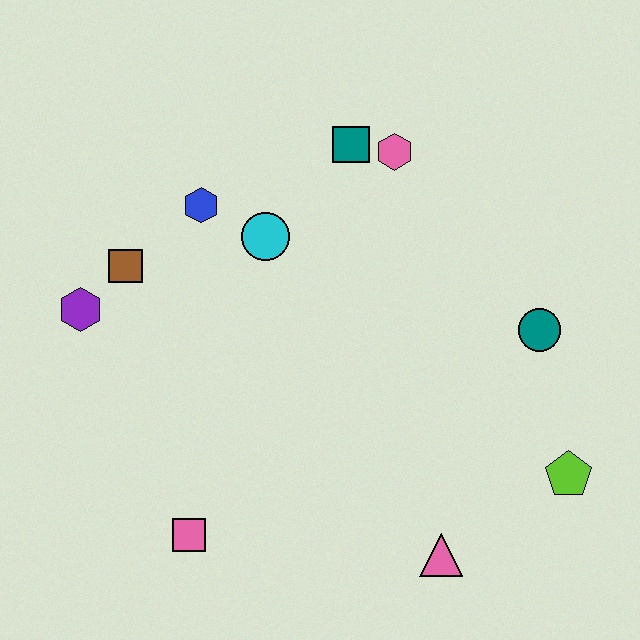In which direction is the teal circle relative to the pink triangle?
The teal circle is above the pink triangle.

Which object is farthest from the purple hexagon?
The lime pentagon is farthest from the purple hexagon.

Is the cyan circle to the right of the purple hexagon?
Yes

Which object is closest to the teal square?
The pink hexagon is closest to the teal square.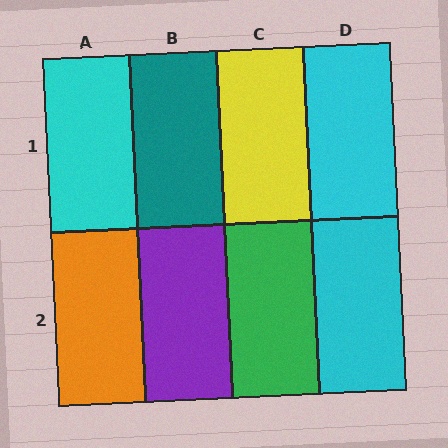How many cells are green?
1 cell is green.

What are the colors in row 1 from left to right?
Cyan, teal, yellow, cyan.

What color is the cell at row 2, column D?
Cyan.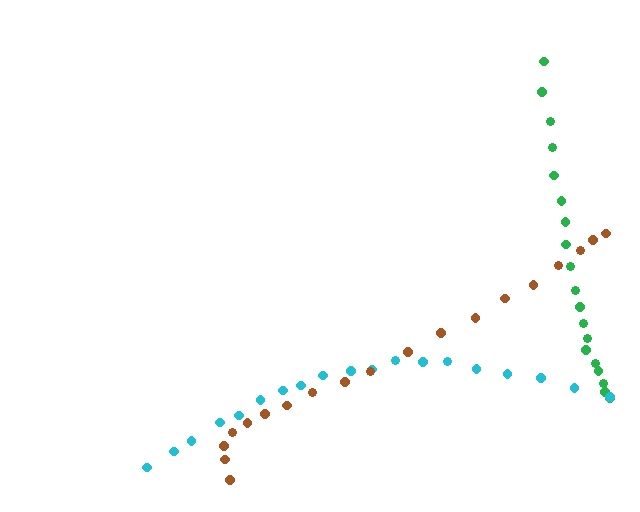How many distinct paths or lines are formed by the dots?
There are 3 distinct paths.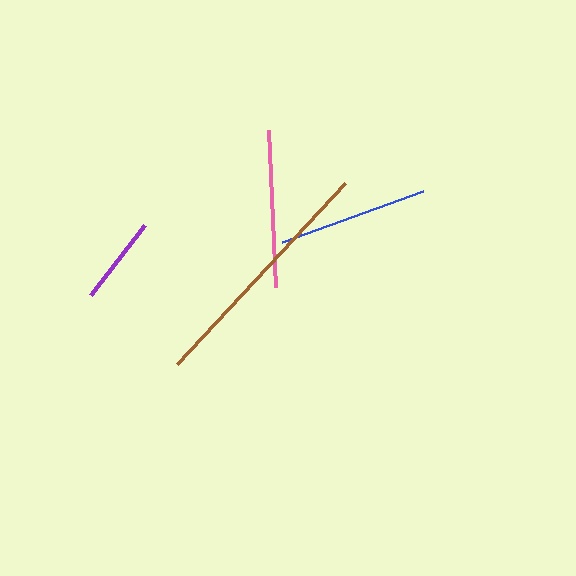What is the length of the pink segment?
The pink segment is approximately 157 pixels long.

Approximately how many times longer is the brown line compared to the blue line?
The brown line is approximately 1.6 times the length of the blue line.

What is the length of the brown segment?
The brown segment is approximately 247 pixels long.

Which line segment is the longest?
The brown line is the longest at approximately 247 pixels.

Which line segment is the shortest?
The purple line is the shortest at approximately 88 pixels.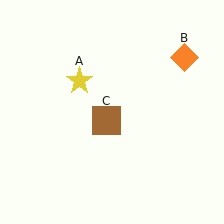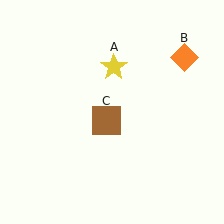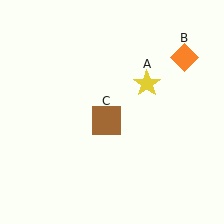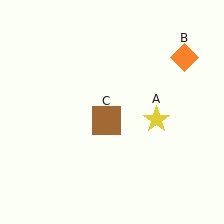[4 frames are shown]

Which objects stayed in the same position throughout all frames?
Orange diamond (object B) and brown square (object C) remained stationary.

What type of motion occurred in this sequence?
The yellow star (object A) rotated clockwise around the center of the scene.